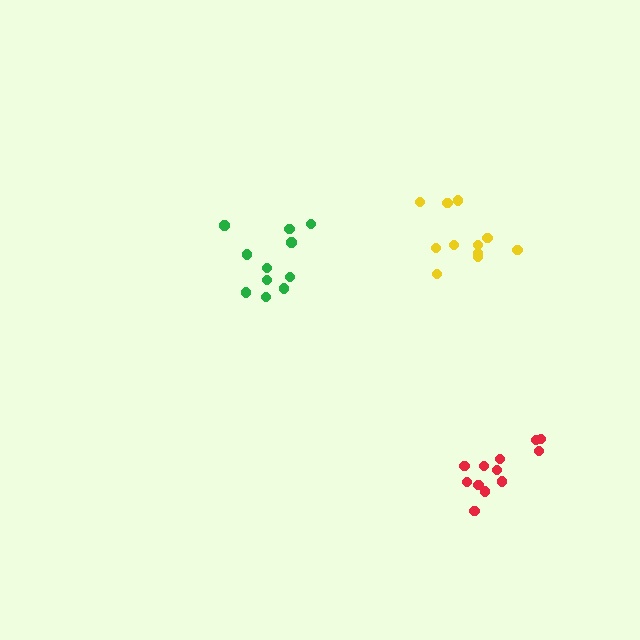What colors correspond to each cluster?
The clusters are colored: red, green, yellow.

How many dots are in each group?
Group 1: 12 dots, Group 2: 12 dots, Group 3: 11 dots (35 total).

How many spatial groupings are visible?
There are 3 spatial groupings.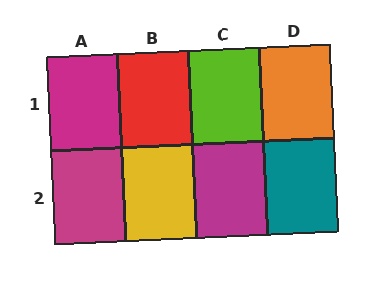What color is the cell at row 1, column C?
Lime.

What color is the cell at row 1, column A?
Magenta.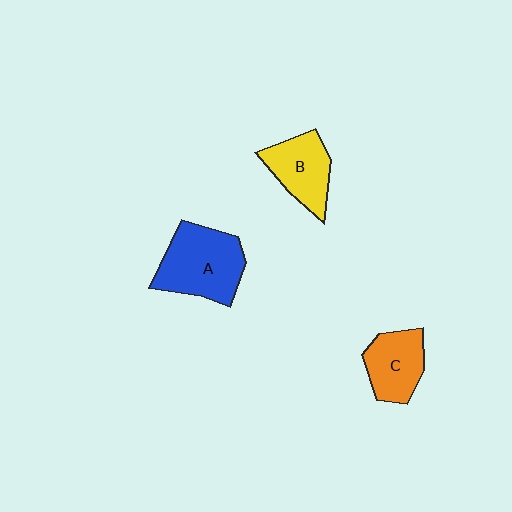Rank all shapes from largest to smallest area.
From largest to smallest: A (blue), B (yellow), C (orange).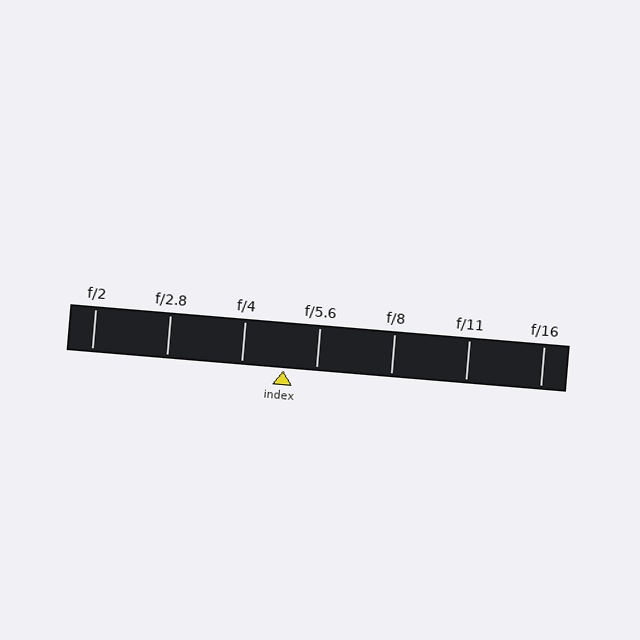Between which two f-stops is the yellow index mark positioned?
The index mark is between f/4 and f/5.6.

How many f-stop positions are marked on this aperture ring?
There are 7 f-stop positions marked.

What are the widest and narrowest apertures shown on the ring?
The widest aperture shown is f/2 and the narrowest is f/16.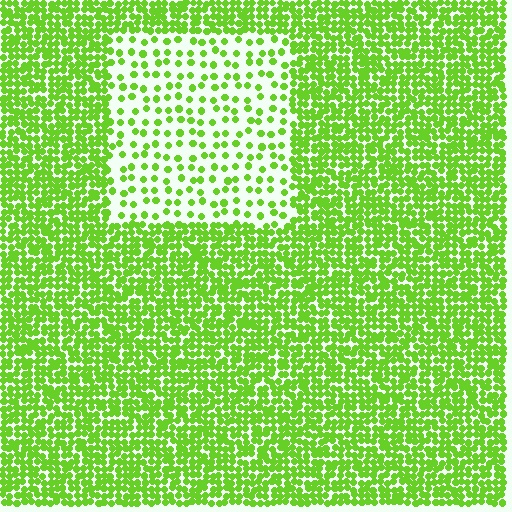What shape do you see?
I see a rectangle.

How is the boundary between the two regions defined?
The boundary is defined by a change in element density (approximately 2.9x ratio). All elements are the same color, size, and shape.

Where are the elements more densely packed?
The elements are more densely packed outside the rectangle boundary.